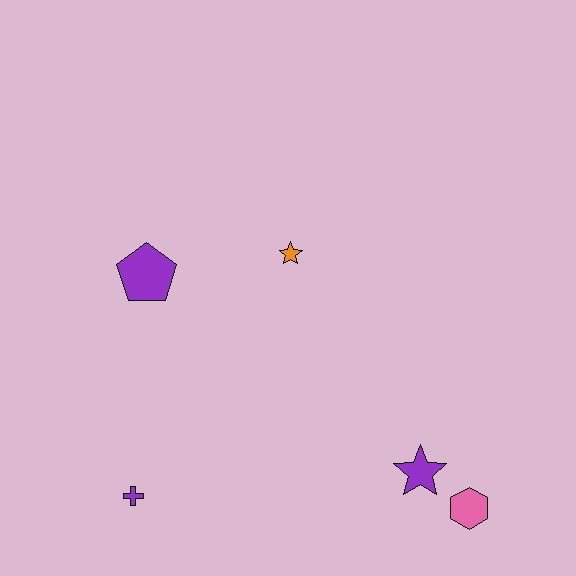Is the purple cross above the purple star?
No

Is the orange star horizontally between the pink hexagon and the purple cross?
Yes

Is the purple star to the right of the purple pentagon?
Yes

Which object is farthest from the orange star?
The pink hexagon is farthest from the orange star.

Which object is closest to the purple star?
The pink hexagon is closest to the purple star.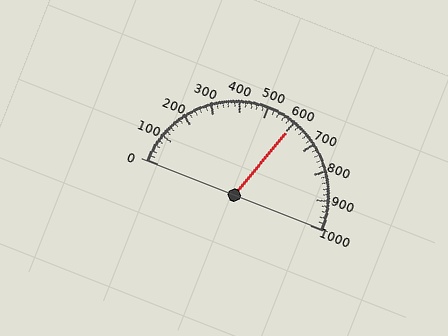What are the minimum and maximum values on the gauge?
The gauge ranges from 0 to 1000.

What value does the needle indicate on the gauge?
The needle indicates approximately 600.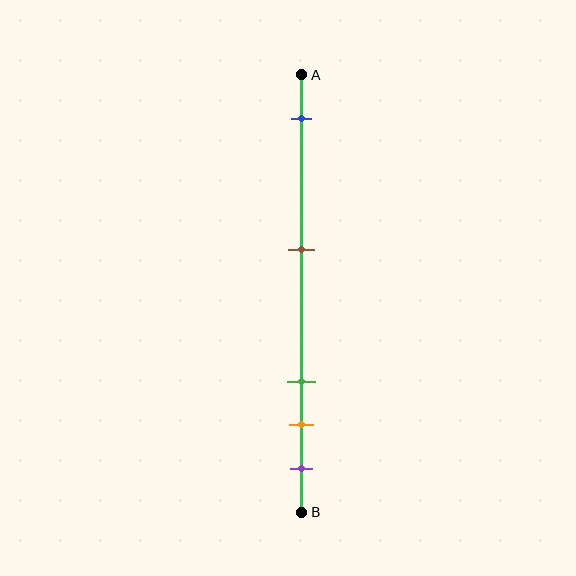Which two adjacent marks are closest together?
The orange and purple marks are the closest adjacent pair.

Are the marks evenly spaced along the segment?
No, the marks are not evenly spaced.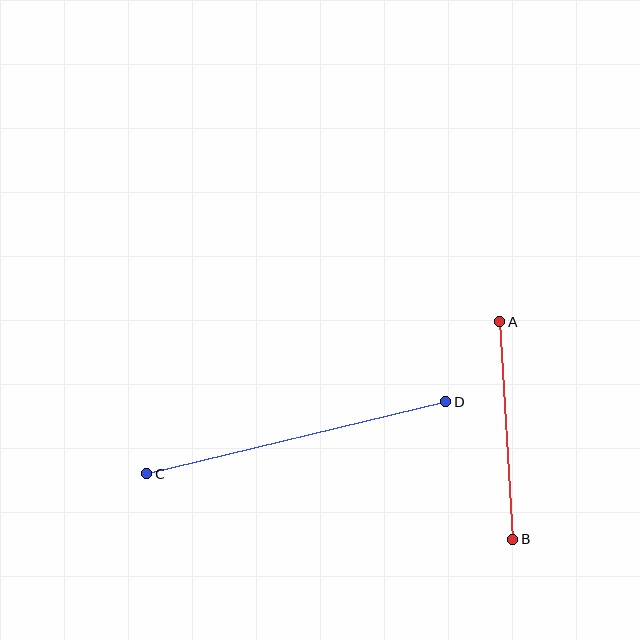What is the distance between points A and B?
The distance is approximately 218 pixels.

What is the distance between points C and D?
The distance is approximately 308 pixels.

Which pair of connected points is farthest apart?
Points C and D are farthest apart.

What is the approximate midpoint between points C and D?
The midpoint is at approximately (296, 438) pixels.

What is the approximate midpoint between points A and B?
The midpoint is at approximately (506, 430) pixels.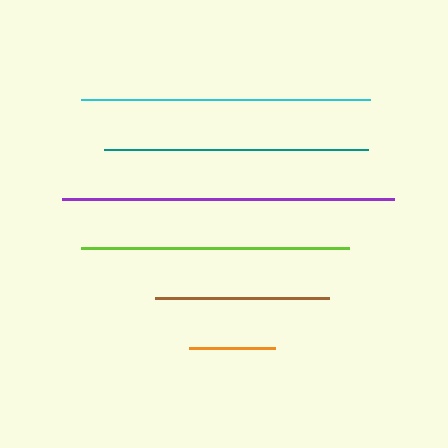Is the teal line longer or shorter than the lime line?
The lime line is longer than the teal line.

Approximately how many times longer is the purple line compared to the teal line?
The purple line is approximately 1.3 times the length of the teal line.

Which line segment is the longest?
The purple line is the longest at approximately 332 pixels.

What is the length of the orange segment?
The orange segment is approximately 85 pixels long.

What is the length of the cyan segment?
The cyan segment is approximately 289 pixels long.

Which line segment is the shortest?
The orange line is the shortest at approximately 85 pixels.